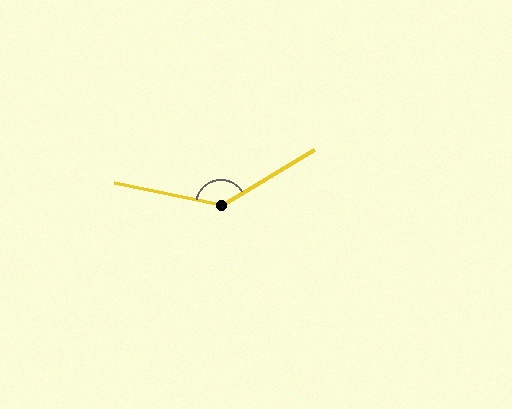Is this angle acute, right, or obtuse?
It is obtuse.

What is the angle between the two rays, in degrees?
Approximately 138 degrees.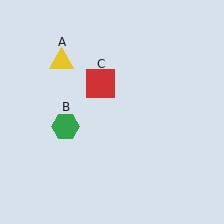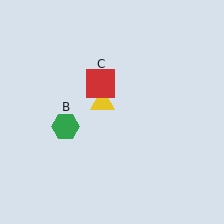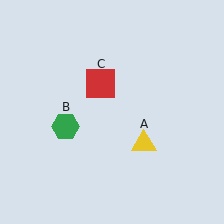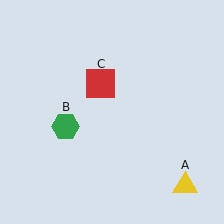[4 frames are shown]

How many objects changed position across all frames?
1 object changed position: yellow triangle (object A).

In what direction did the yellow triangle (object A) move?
The yellow triangle (object A) moved down and to the right.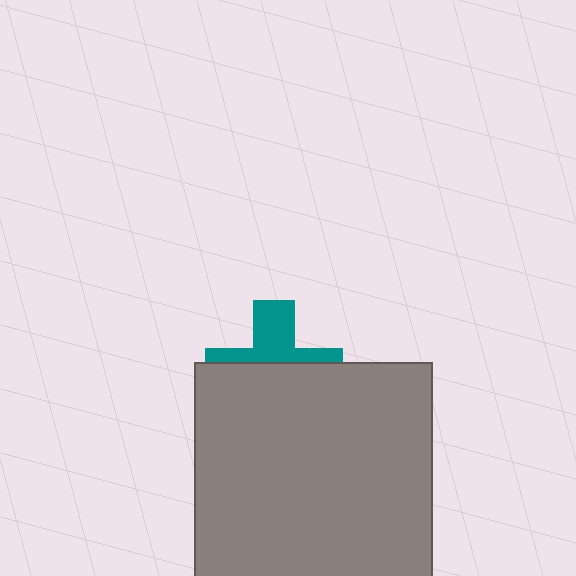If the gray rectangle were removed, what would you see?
You would see the complete teal cross.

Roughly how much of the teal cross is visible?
A small part of it is visible (roughly 40%).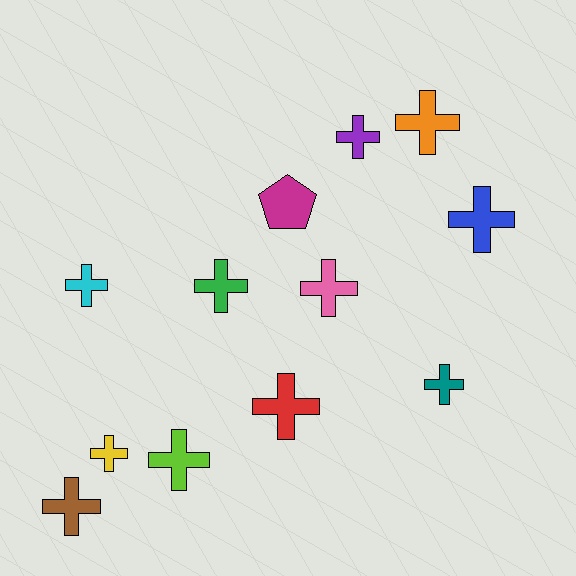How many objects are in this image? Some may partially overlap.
There are 12 objects.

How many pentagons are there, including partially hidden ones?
There is 1 pentagon.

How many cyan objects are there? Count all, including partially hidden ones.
There is 1 cyan object.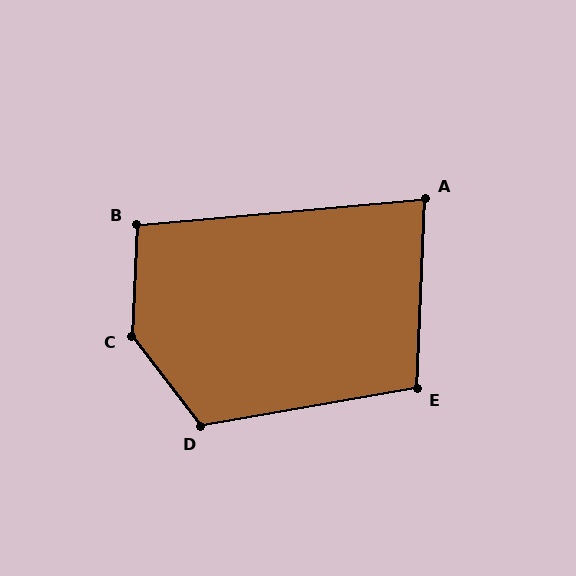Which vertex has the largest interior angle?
C, at approximately 140 degrees.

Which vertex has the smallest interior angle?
A, at approximately 83 degrees.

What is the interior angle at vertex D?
Approximately 117 degrees (obtuse).